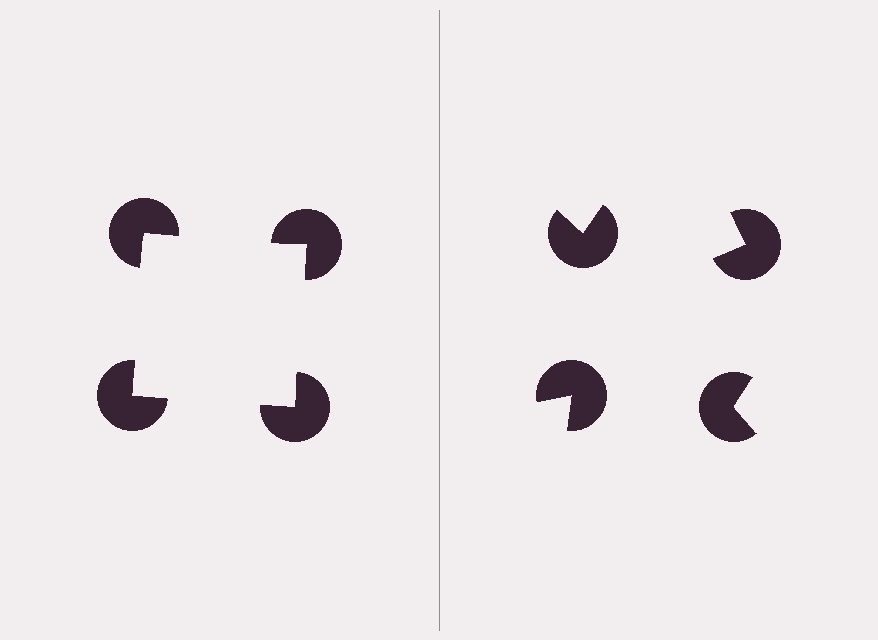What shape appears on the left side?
An illusory square.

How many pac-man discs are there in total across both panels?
8 — 4 on each side.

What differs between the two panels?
The pac-man discs are positioned identically on both sides; only the wedge orientations differ. On the left they align to a square; on the right they are misaligned.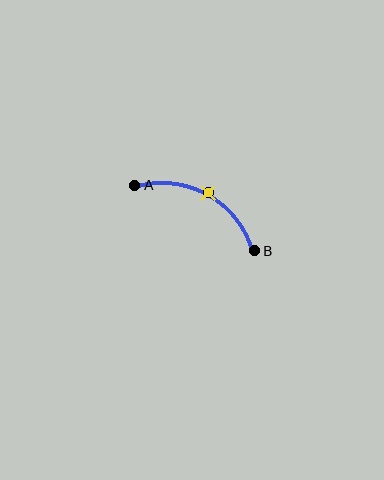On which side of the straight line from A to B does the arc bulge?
The arc bulges above the straight line connecting A and B.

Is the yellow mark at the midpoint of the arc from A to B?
Yes. The yellow mark lies on the arc at equal arc-length from both A and B — it is the arc midpoint.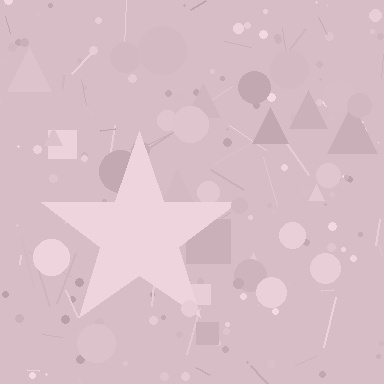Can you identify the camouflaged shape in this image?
The camouflaged shape is a star.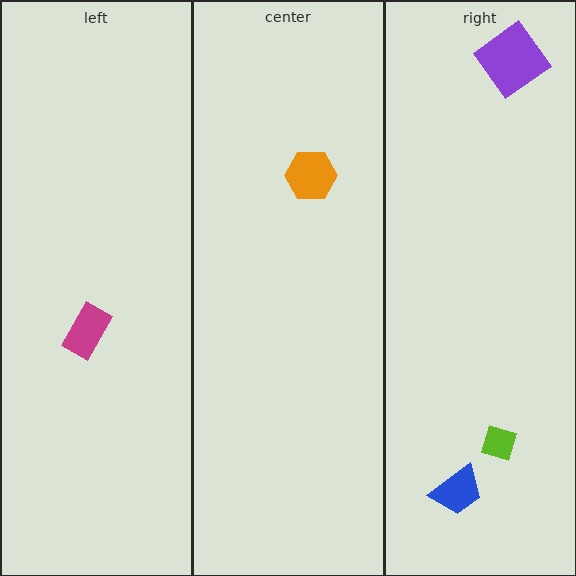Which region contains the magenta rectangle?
The left region.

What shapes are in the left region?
The magenta rectangle.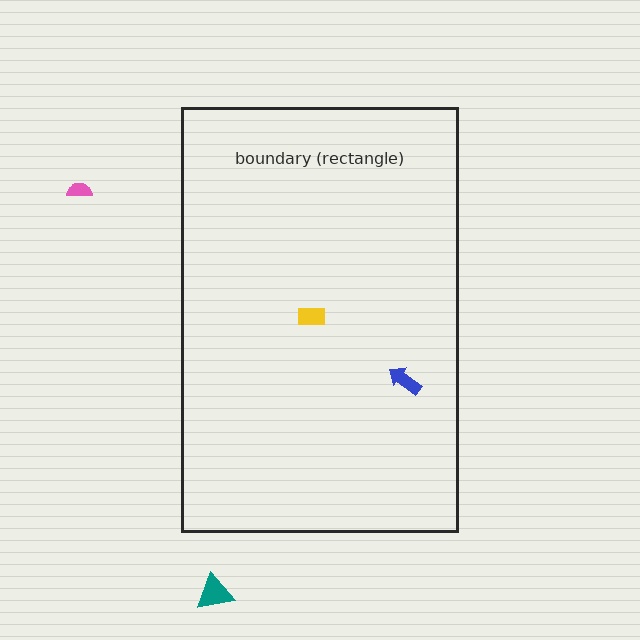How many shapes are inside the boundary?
2 inside, 2 outside.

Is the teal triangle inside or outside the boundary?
Outside.